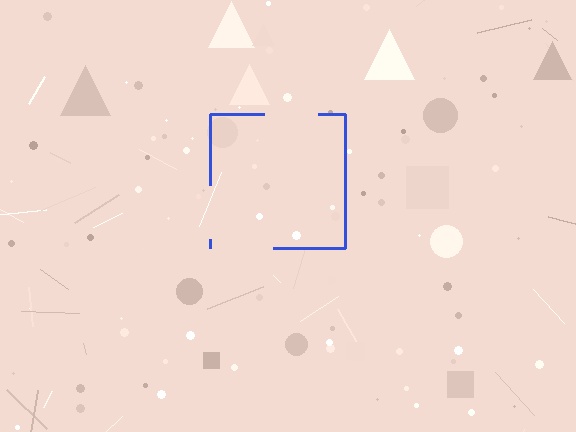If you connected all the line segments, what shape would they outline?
They would outline a square.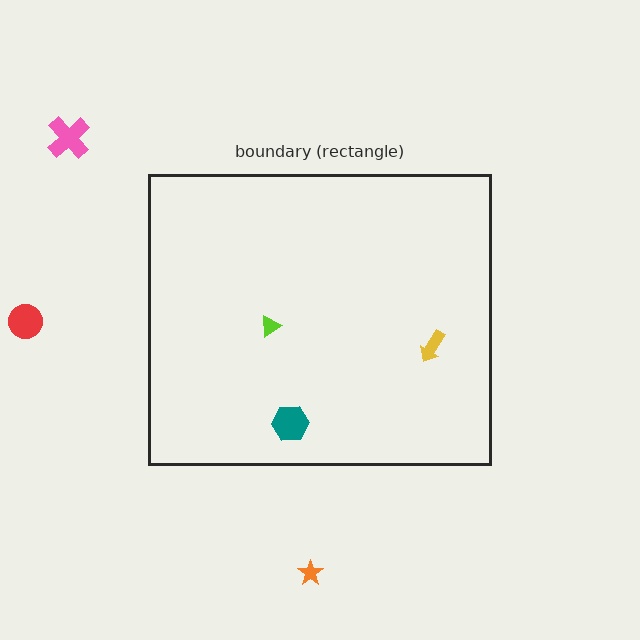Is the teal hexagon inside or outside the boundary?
Inside.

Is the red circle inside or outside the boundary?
Outside.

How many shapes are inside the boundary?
3 inside, 3 outside.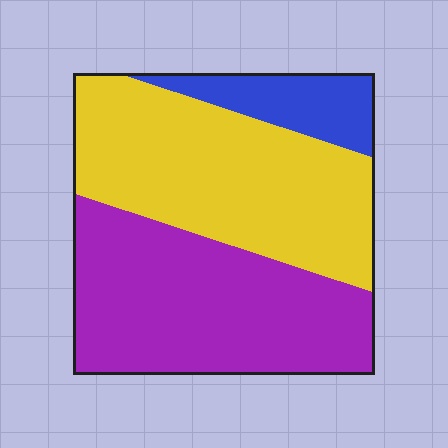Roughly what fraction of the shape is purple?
Purple takes up about two fifths (2/5) of the shape.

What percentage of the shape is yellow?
Yellow takes up between a third and a half of the shape.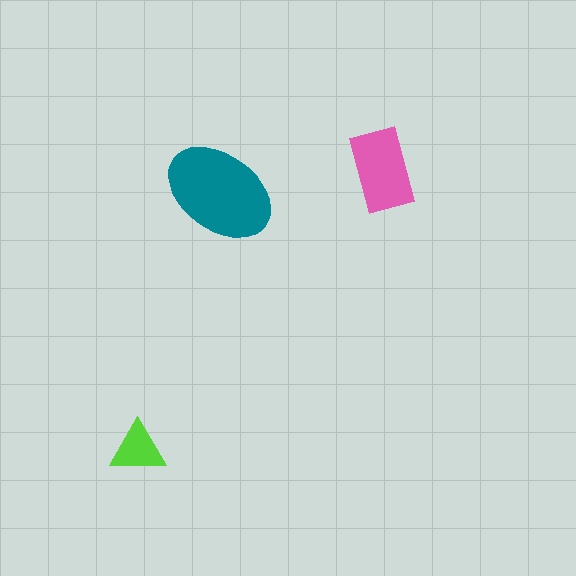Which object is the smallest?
The lime triangle.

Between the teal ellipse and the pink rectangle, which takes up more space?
The teal ellipse.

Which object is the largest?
The teal ellipse.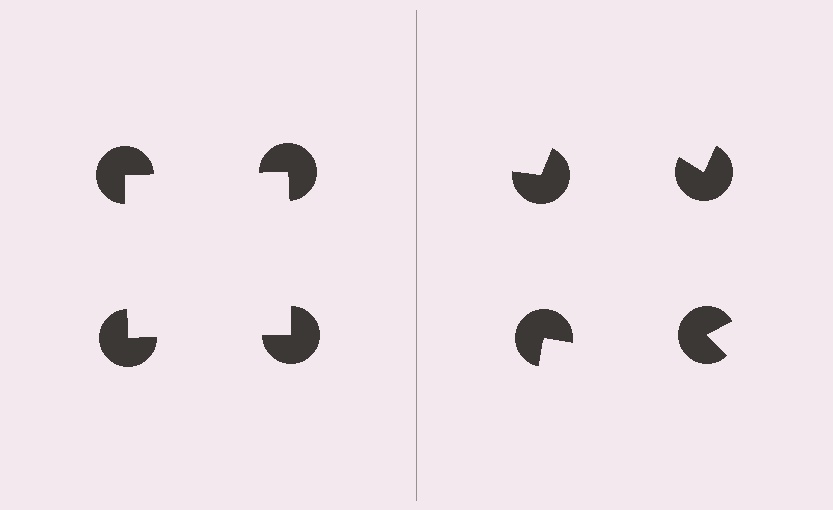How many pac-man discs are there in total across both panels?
8 — 4 on each side.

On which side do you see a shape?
An illusory square appears on the left side. On the right side the wedge cuts are rotated, so no coherent shape forms.